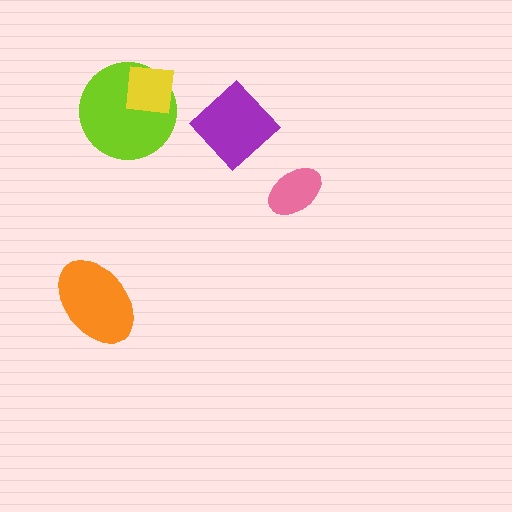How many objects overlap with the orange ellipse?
0 objects overlap with the orange ellipse.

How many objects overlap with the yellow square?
1 object overlaps with the yellow square.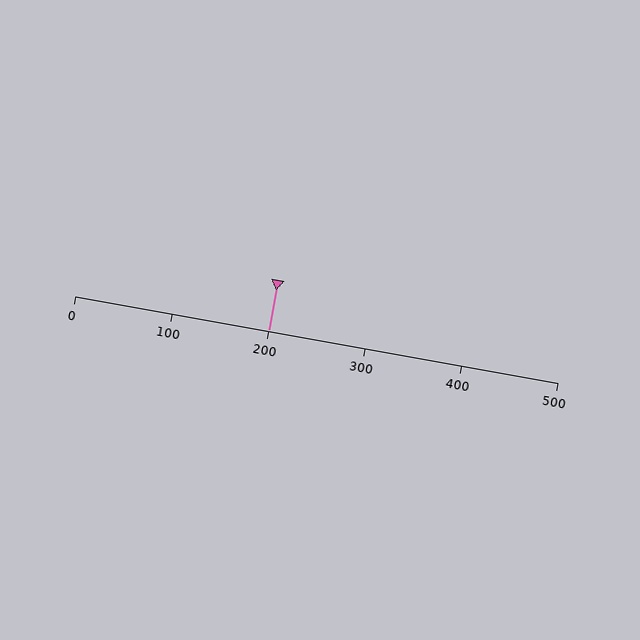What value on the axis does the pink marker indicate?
The marker indicates approximately 200.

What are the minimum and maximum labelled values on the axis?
The axis runs from 0 to 500.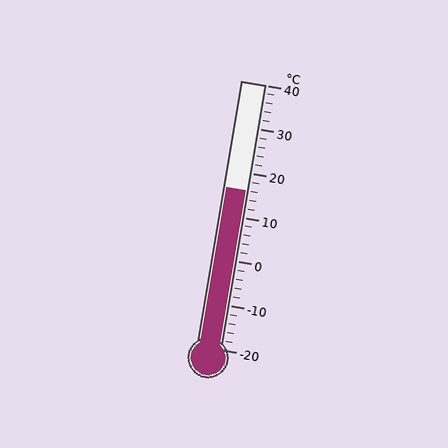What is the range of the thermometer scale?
The thermometer scale ranges from -20°C to 40°C.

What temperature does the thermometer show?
The thermometer shows approximately 16°C.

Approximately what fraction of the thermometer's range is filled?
The thermometer is filled to approximately 60% of its range.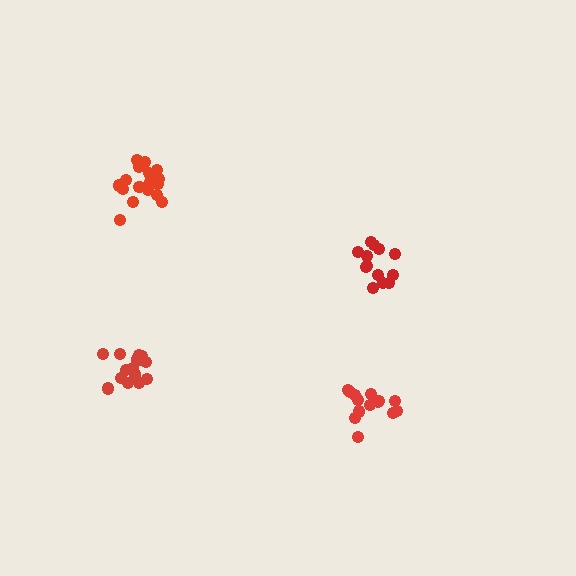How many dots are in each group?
Group 1: 13 dots, Group 2: 14 dots, Group 3: 16 dots, Group 4: 17 dots (60 total).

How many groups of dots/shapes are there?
There are 4 groups.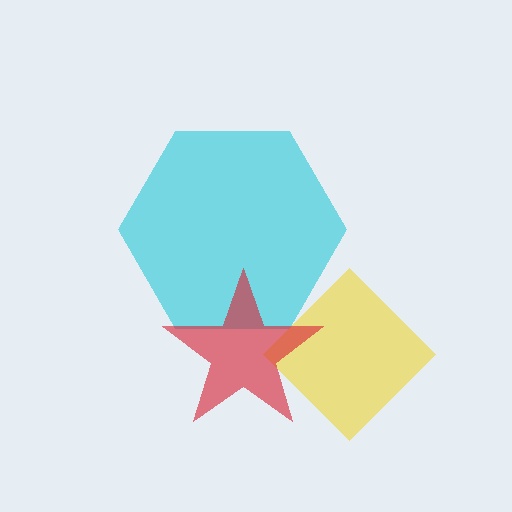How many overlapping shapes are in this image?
There are 3 overlapping shapes in the image.